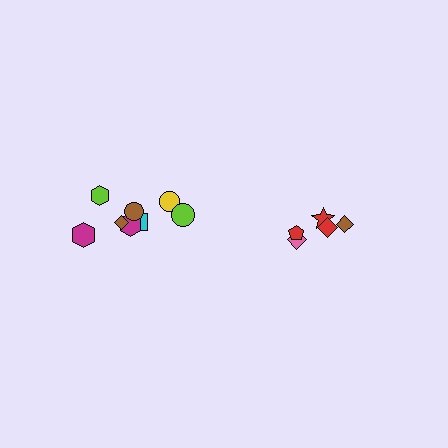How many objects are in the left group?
There are 8 objects.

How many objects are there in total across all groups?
There are 13 objects.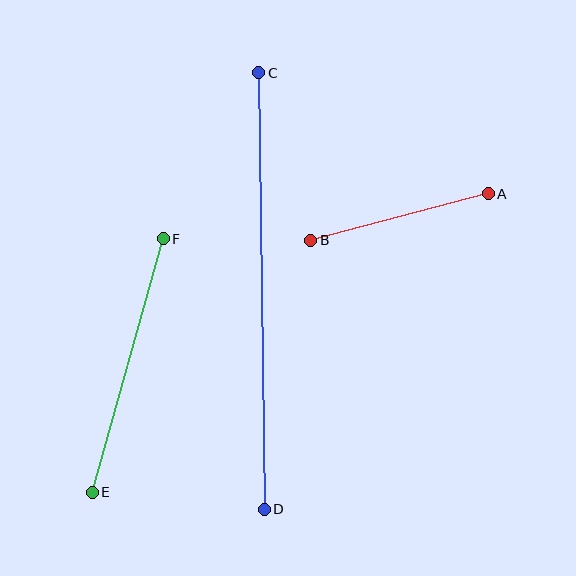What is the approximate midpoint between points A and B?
The midpoint is at approximately (399, 217) pixels.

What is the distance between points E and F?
The distance is approximately 263 pixels.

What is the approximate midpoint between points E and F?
The midpoint is at approximately (128, 366) pixels.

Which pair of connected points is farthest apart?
Points C and D are farthest apart.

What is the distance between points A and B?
The distance is approximately 184 pixels.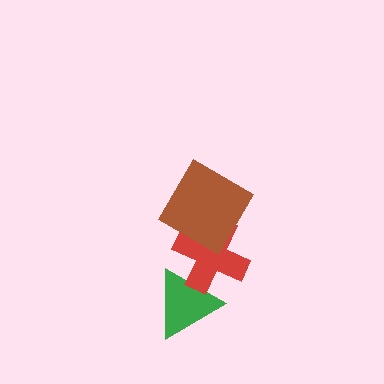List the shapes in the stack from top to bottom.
From top to bottom: the brown diamond, the red cross, the green triangle.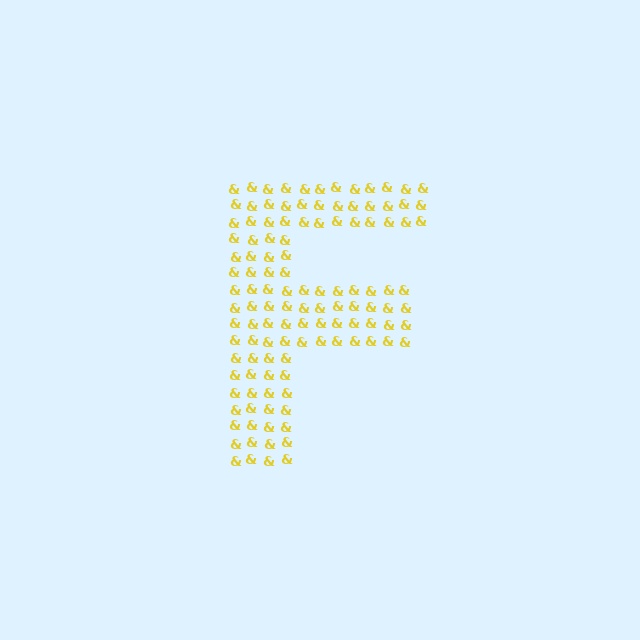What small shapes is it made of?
It is made of small ampersands.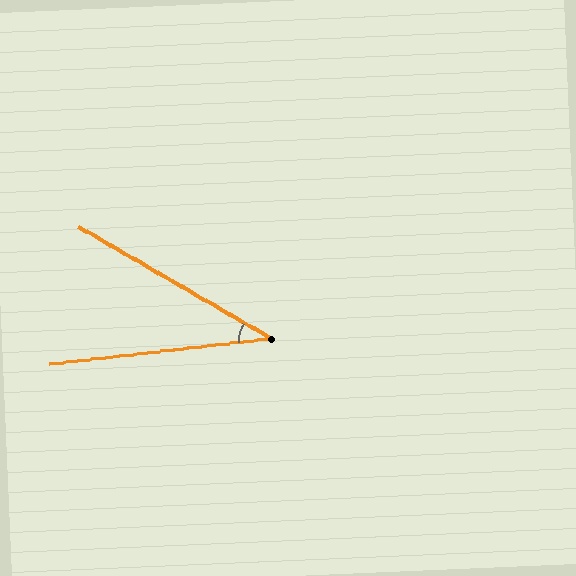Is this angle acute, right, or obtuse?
It is acute.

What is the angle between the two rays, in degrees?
Approximately 37 degrees.